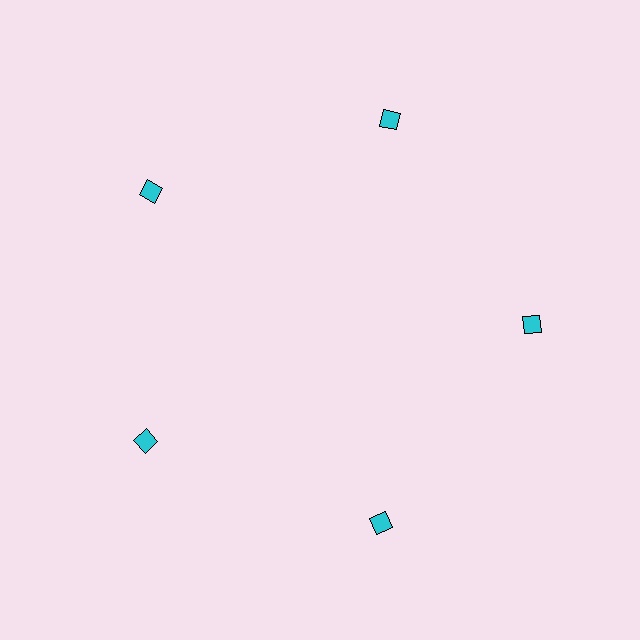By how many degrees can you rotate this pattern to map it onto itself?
The pattern maps onto itself every 72 degrees of rotation.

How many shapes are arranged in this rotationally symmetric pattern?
There are 5 shapes, arranged in 5 groups of 1.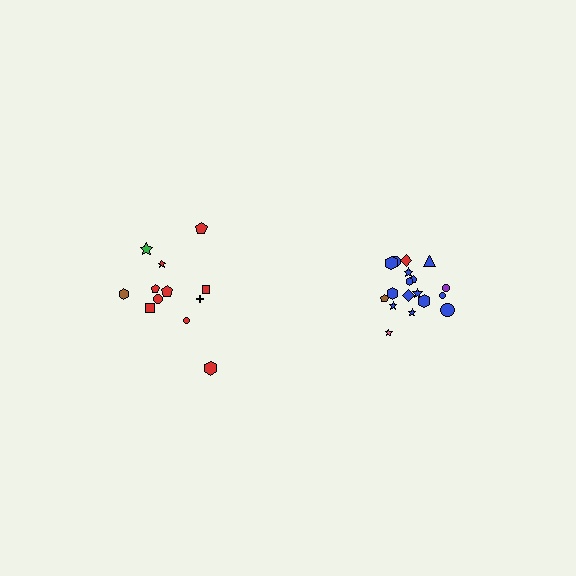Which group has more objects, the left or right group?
The right group.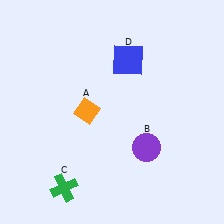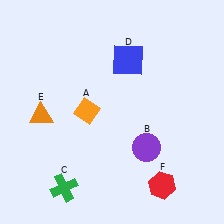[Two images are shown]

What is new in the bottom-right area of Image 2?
A red hexagon (F) was added in the bottom-right area of Image 2.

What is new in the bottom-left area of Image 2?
An orange triangle (E) was added in the bottom-left area of Image 2.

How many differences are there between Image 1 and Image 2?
There are 2 differences between the two images.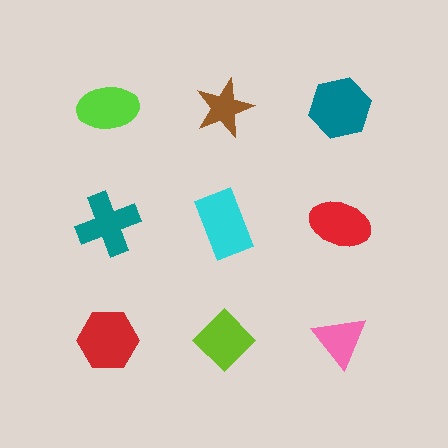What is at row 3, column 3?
A pink triangle.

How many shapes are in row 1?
3 shapes.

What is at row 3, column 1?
A red hexagon.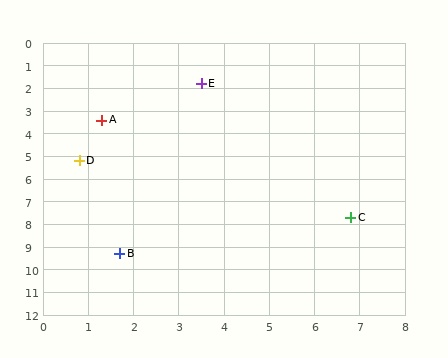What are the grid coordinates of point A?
Point A is at approximately (1.3, 3.4).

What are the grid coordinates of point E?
Point E is at approximately (3.5, 1.8).